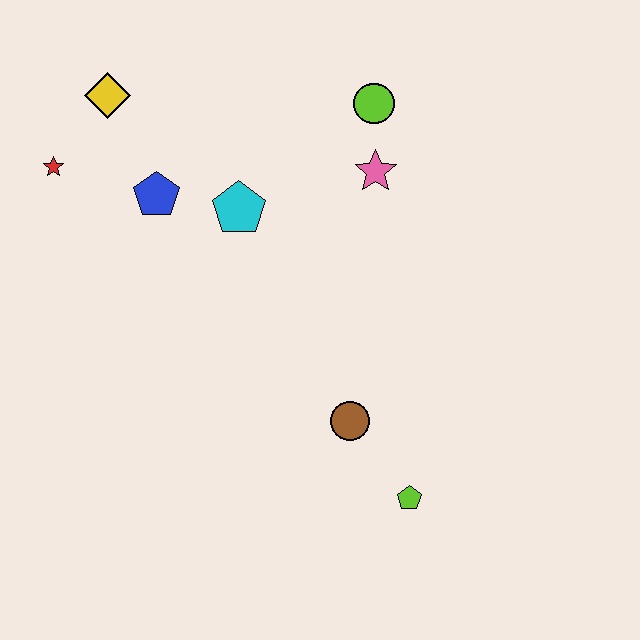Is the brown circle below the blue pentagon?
Yes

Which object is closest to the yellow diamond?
The red star is closest to the yellow diamond.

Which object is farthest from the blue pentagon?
The lime pentagon is farthest from the blue pentagon.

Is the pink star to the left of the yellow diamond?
No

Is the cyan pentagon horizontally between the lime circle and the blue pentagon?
Yes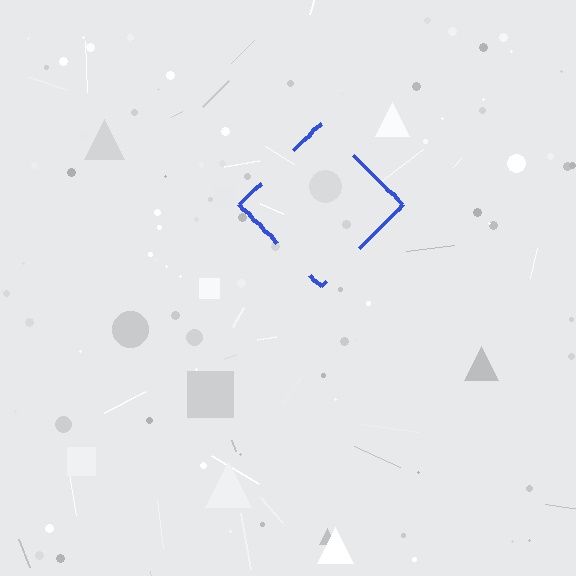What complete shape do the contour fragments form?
The contour fragments form a diamond.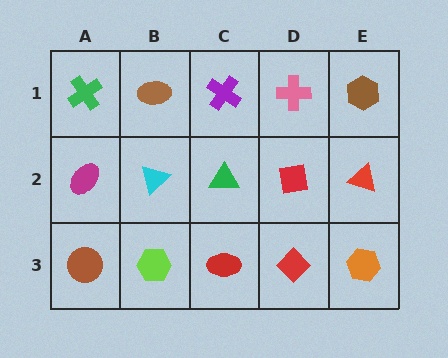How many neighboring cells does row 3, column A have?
2.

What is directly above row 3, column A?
A magenta ellipse.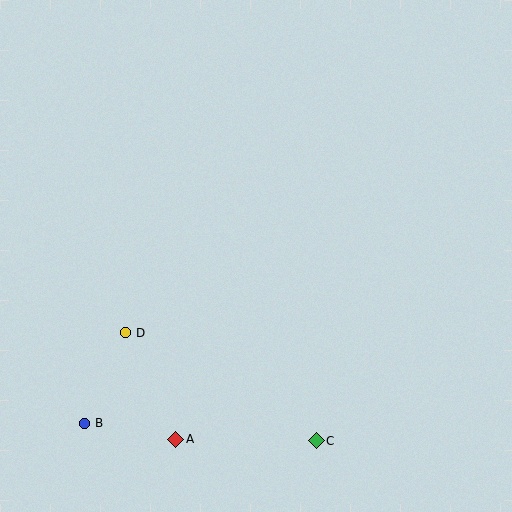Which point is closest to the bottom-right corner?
Point C is closest to the bottom-right corner.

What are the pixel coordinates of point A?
Point A is at (176, 439).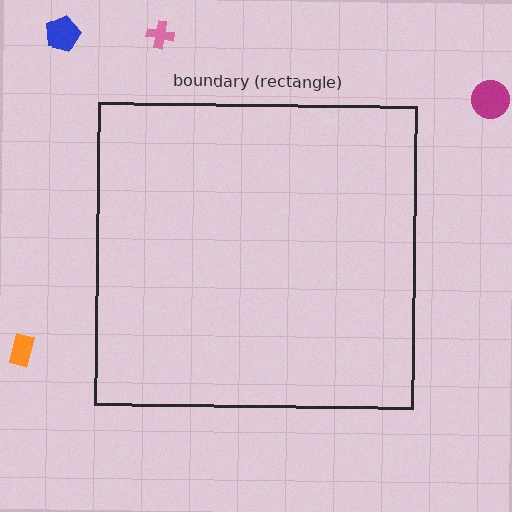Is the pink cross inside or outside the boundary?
Outside.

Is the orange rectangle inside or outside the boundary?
Outside.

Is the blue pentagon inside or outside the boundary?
Outside.